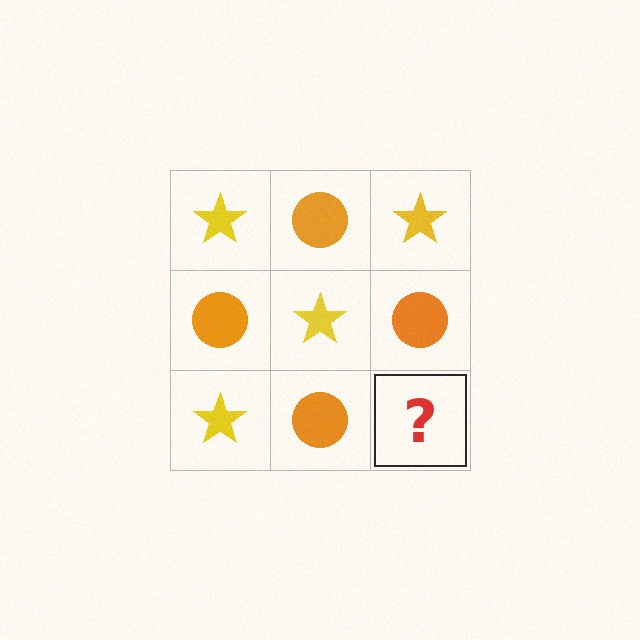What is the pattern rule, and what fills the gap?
The rule is that it alternates yellow star and orange circle in a checkerboard pattern. The gap should be filled with a yellow star.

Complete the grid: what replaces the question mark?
The question mark should be replaced with a yellow star.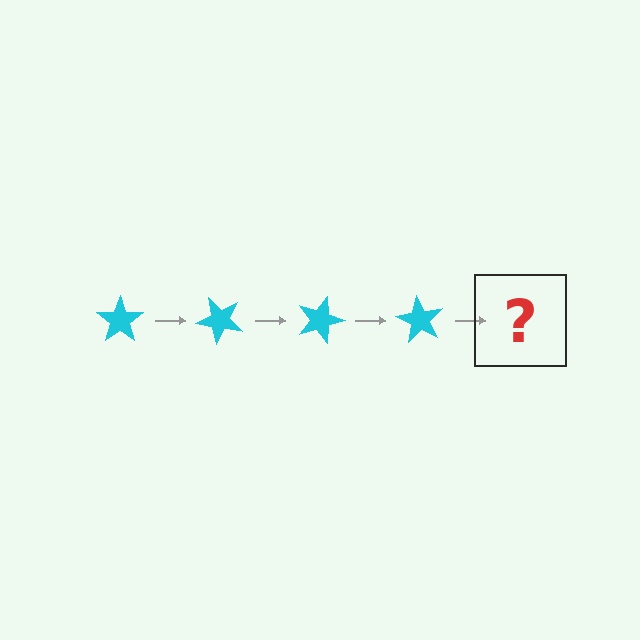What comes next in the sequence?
The next element should be a cyan star rotated 180 degrees.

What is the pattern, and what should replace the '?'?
The pattern is that the star rotates 45 degrees each step. The '?' should be a cyan star rotated 180 degrees.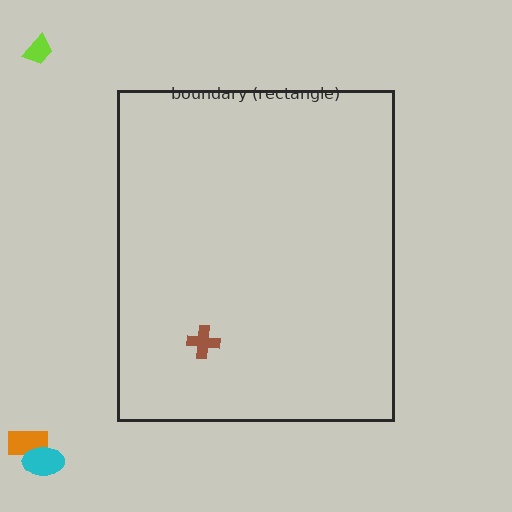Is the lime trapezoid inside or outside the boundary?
Outside.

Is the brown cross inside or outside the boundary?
Inside.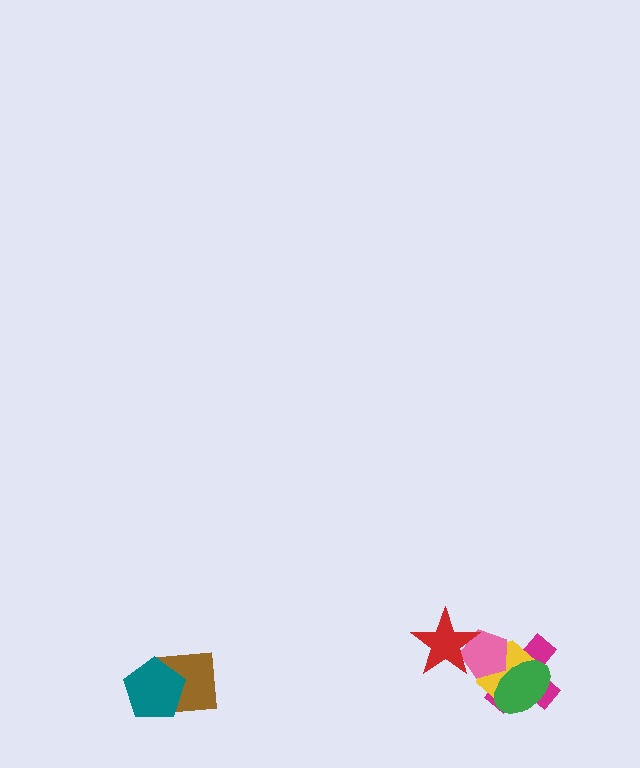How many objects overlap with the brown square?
1 object overlaps with the brown square.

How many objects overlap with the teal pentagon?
1 object overlaps with the teal pentagon.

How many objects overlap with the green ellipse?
3 objects overlap with the green ellipse.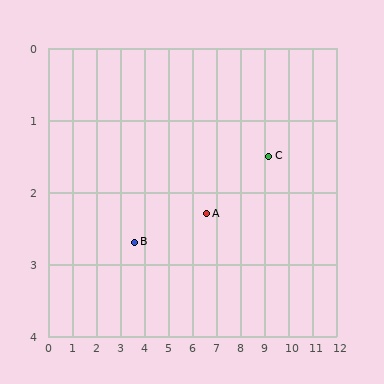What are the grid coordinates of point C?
Point C is at approximately (9.2, 1.5).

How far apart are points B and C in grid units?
Points B and C are about 5.7 grid units apart.